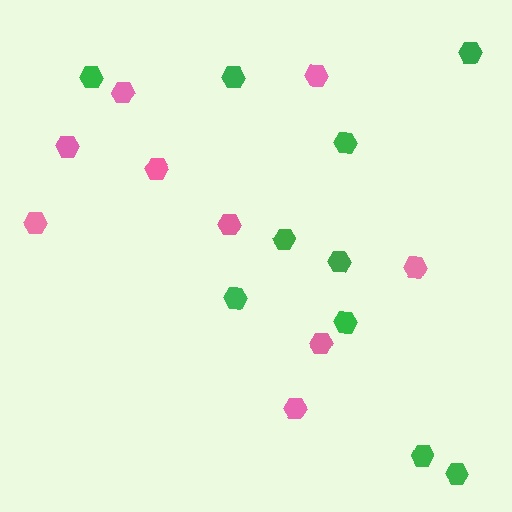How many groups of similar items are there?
There are 2 groups: one group of pink hexagons (9) and one group of green hexagons (10).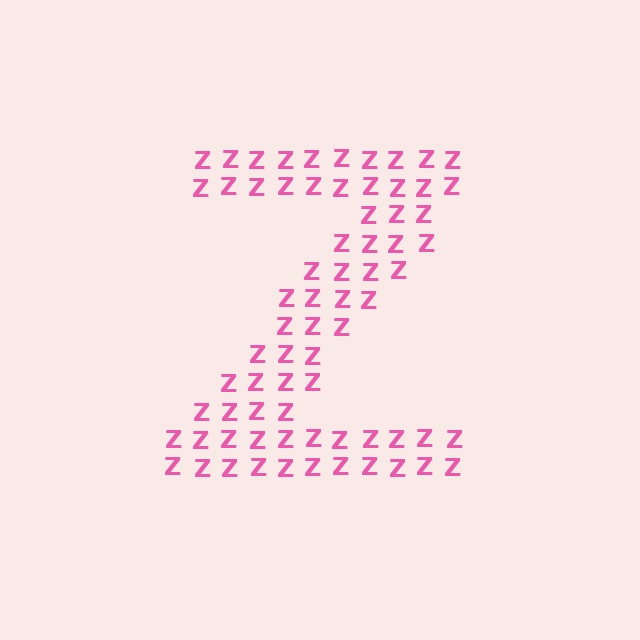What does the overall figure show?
The overall figure shows the letter Z.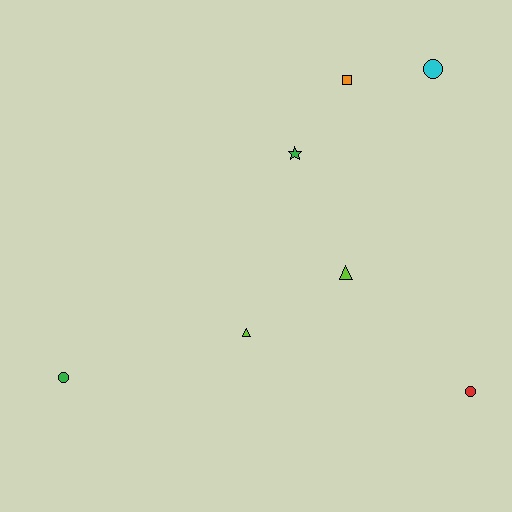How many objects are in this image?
There are 7 objects.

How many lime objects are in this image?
There are 2 lime objects.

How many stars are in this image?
There is 1 star.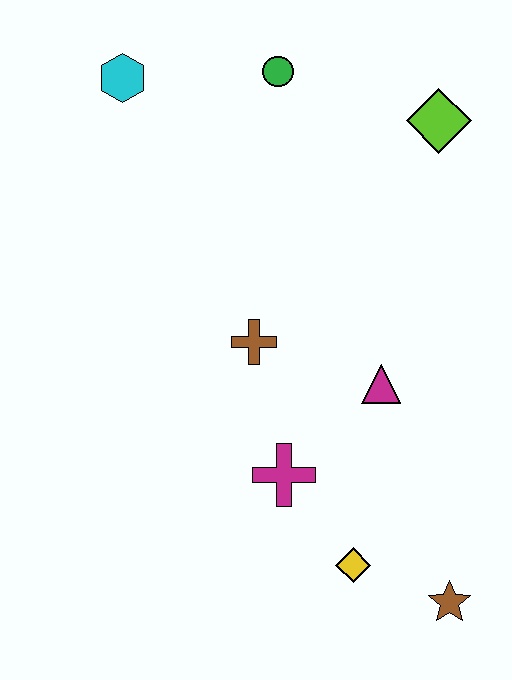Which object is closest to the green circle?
The cyan hexagon is closest to the green circle.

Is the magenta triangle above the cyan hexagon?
No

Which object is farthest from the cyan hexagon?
The brown star is farthest from the cyan hexagon.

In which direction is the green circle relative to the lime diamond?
The green circle is to the left of the lime diamond.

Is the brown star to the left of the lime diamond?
No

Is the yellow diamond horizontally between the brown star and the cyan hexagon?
Yes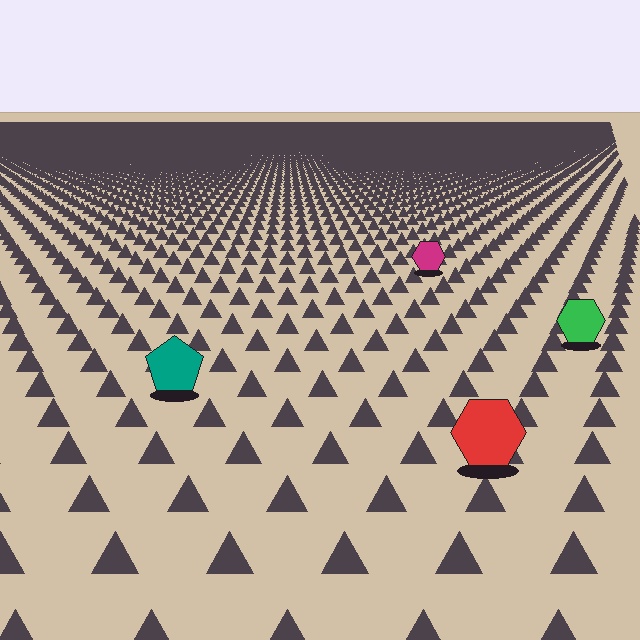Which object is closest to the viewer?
The red hexagon is closest. The texture marks near it are larger and more spread out.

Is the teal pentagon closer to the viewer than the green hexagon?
Yes. The teal pentagon is closer — you can tell from the texture gradient: the ground texture is coarser near it.